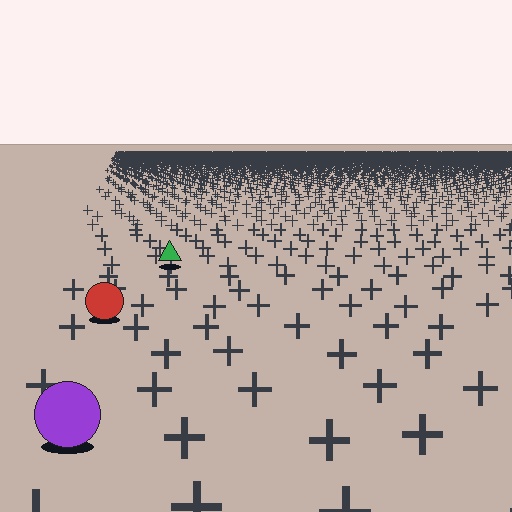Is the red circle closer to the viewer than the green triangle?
Yes. The red circle is closer — you can tell from the texture gradient: the ground texture is coarser near it.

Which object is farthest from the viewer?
The green triangle is farthest from the viewer. It appears smaller and the ground texture around it is denser.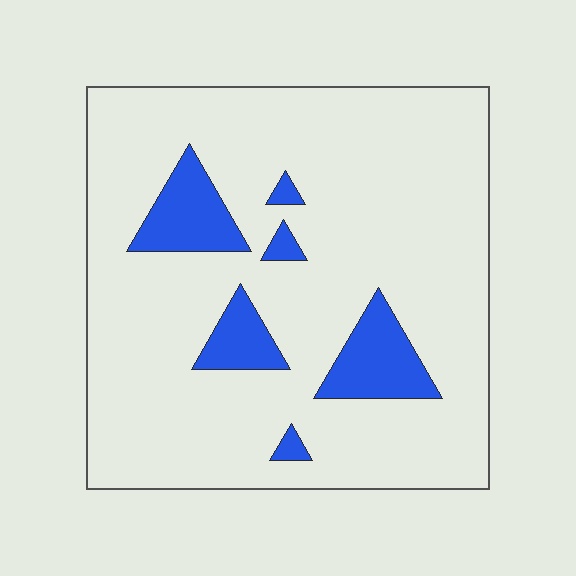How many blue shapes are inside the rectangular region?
6.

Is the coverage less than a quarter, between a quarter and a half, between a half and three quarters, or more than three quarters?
Less than a quarter.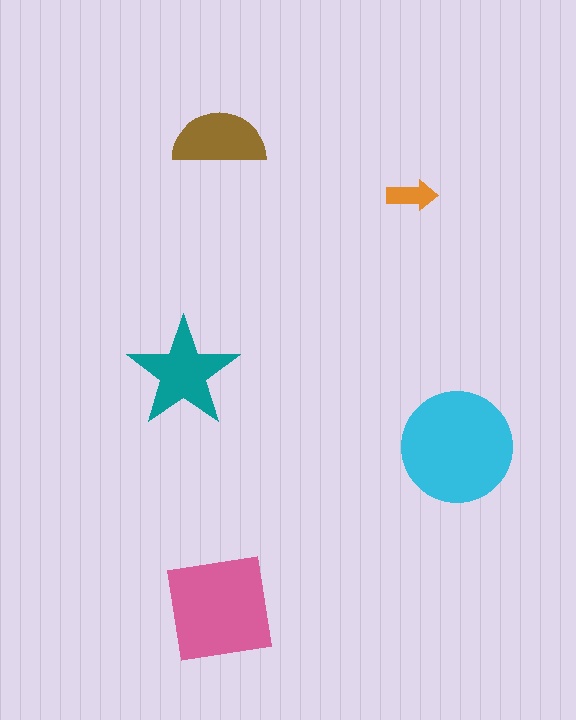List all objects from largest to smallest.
The cyan circle, the pink square, the teal star, the brown semicircle, the orange arrow.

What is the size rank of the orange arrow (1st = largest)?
5th.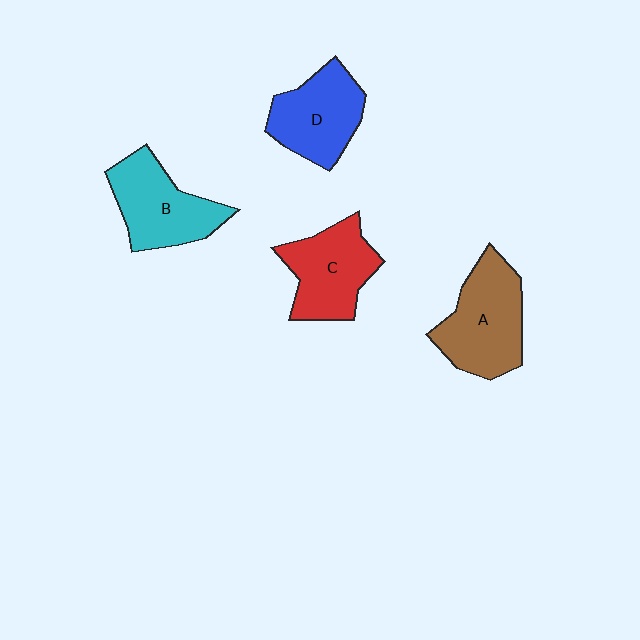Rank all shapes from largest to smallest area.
From largest to smallest: A (brown), B (cyan), C (red), D (blue).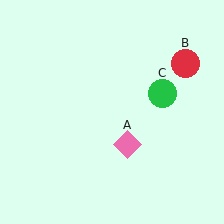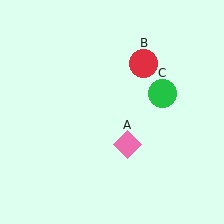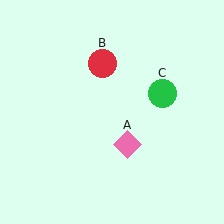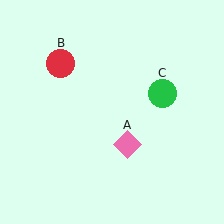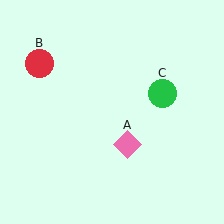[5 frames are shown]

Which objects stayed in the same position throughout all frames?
Pink diamond (object A) and green circle (object C) remained stationary.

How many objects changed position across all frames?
1 object changed position: red circle (object B).